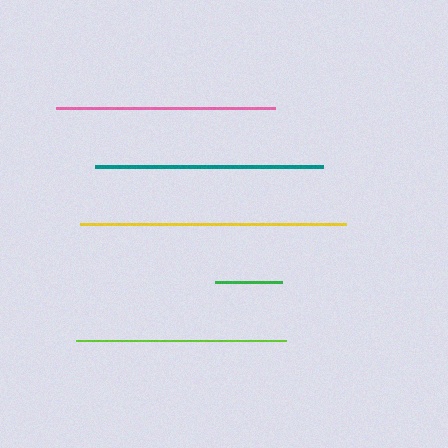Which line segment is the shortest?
The green line is the shortest at approximately 67 pixels.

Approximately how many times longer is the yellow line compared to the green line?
The yellow line is approximately 4.0 times the length of the green line.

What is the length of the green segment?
The green segment is approximately 67 pixels long.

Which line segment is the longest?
The yellow line is the longest at approximately 266 pixels.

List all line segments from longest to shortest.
From longest to shortest: yellow, teal, pink, lime, green.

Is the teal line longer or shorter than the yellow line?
The yellow line is longer than the teal line.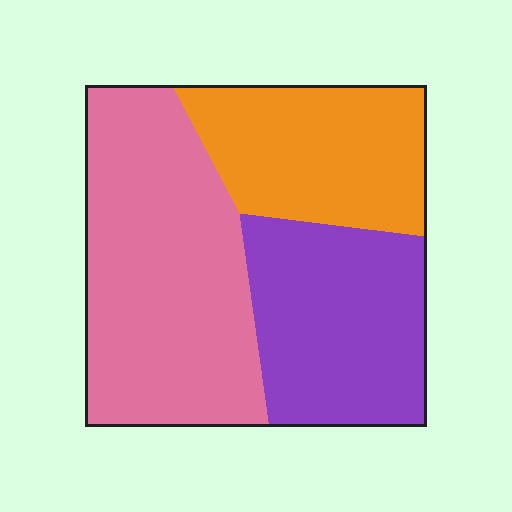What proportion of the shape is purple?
Purple covers roughly 30% of the shape.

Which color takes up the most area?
Pink, at roughly 45%.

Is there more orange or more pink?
Pink.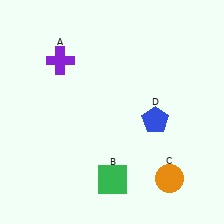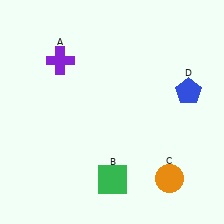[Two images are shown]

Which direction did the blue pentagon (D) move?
The blue pentagon (D) moved right.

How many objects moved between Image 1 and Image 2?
1 object moved between the two images.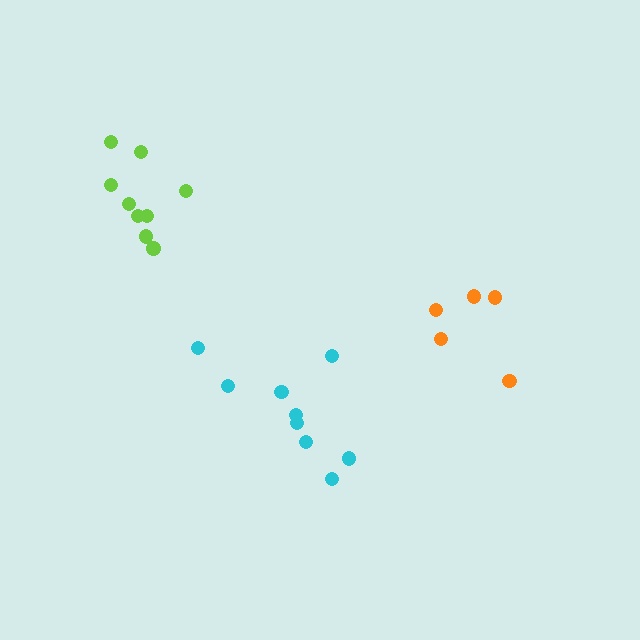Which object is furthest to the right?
The orange cluster is rightmost.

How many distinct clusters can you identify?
There are 3 distinct clusters.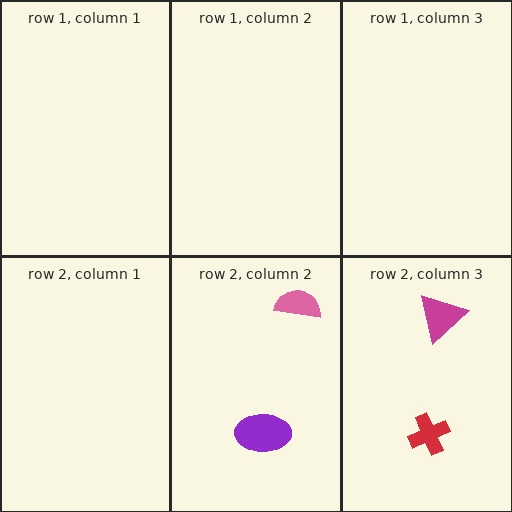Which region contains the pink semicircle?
The row 2, column 2 region.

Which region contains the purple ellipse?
The row 2, column 2 region.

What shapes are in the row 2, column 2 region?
The purple ellipse, the pink semicircle.